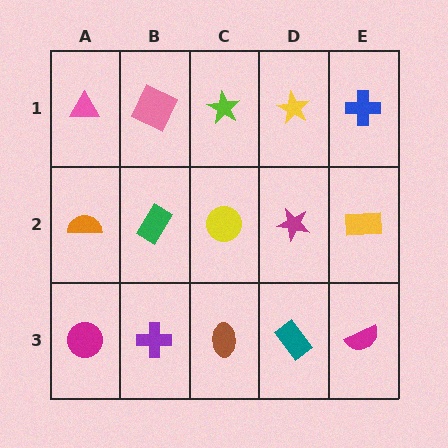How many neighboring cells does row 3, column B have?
3.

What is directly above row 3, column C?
A yellow circle.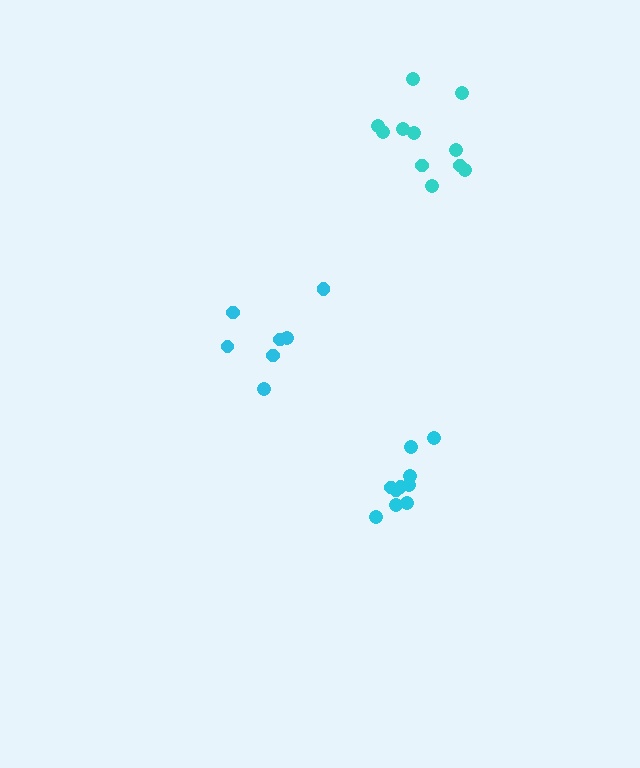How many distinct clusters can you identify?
There are 3 distinct clusters.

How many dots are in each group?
Group 1: 10 dots, Group 2: 7 dots, Group 3: 11 dots (28 total).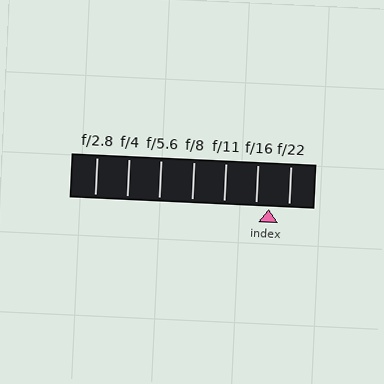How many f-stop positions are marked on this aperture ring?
There are 7 f-stop positions marked.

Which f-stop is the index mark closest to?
The index mark is closest to f/16.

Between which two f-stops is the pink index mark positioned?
The index mark is between f/16 and f/22.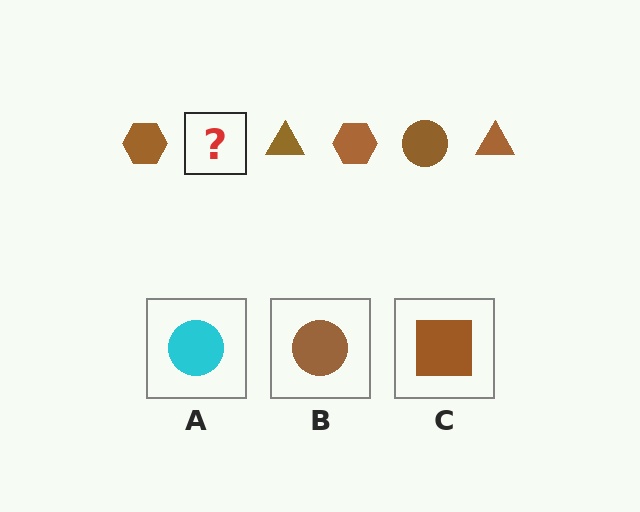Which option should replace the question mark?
Option B.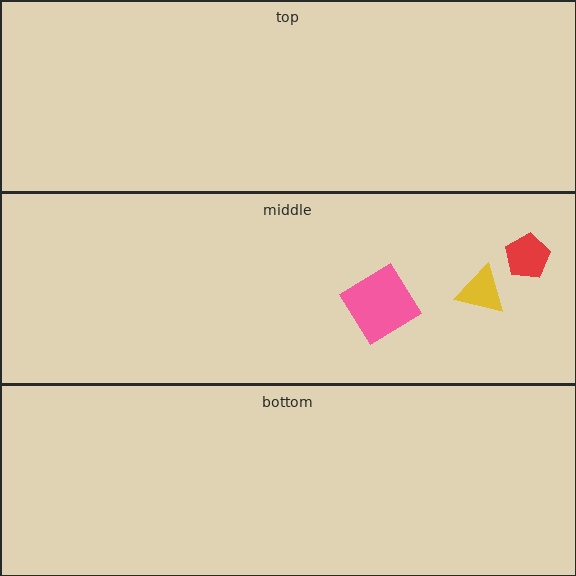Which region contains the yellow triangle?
The middle region.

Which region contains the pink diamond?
The middle region.